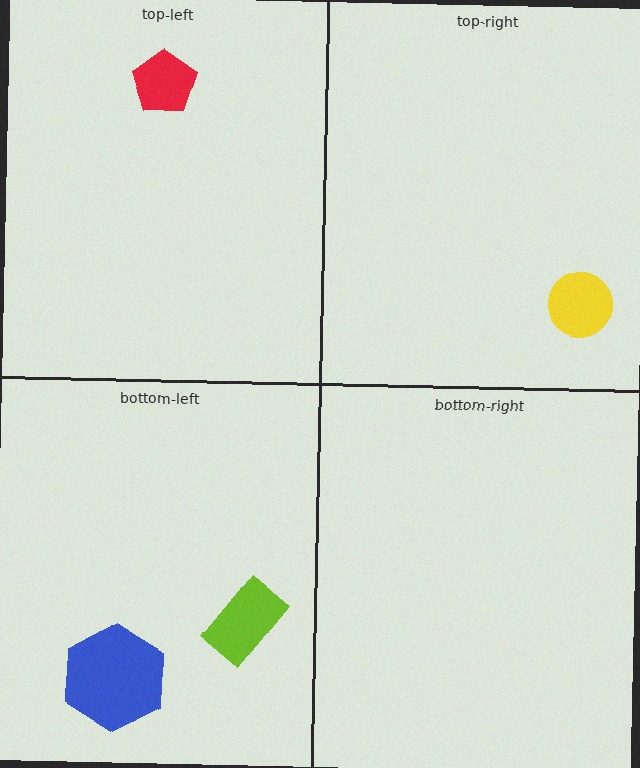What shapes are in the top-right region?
The yellow circle.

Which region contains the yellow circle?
The top-right region.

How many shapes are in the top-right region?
1.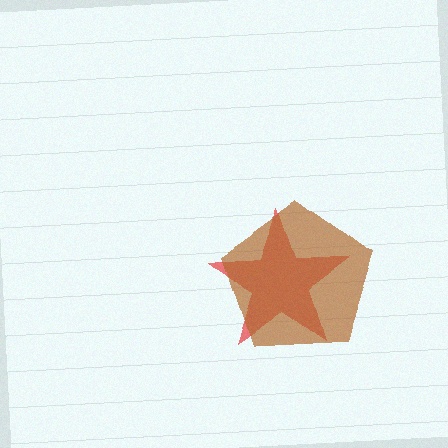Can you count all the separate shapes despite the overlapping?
Yes, there are 2 separate shapes.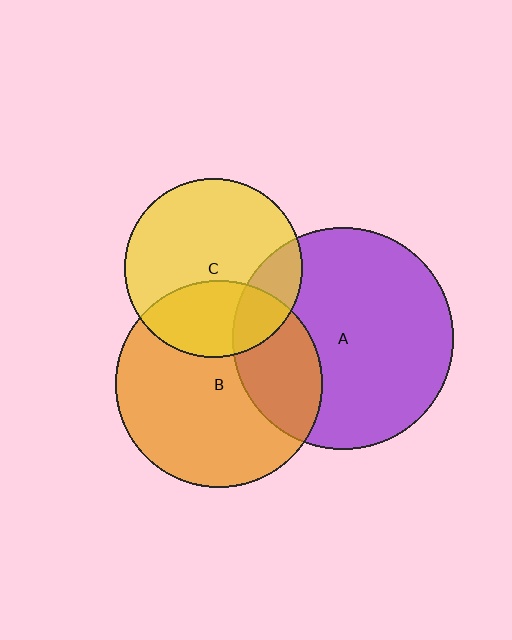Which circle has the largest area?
Circle A (purple).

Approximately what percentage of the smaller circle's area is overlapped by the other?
Approximately 35%.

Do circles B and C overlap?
Yes.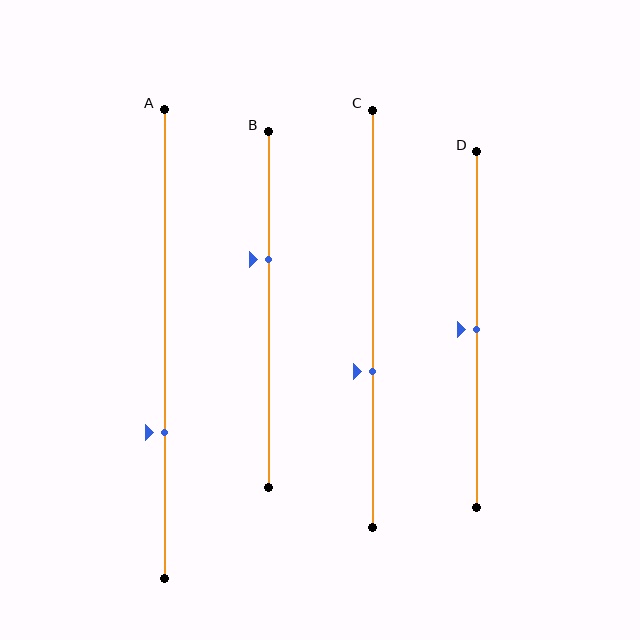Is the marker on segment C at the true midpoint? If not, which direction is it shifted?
No, the marker on segment C is shifted downward by about 13% of the segment length.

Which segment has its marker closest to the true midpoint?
Segment D has its marker closest to the true midpoint.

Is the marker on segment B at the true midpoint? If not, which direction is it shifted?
No, the marker on segment B is shifted upward by about 14% of the segment length.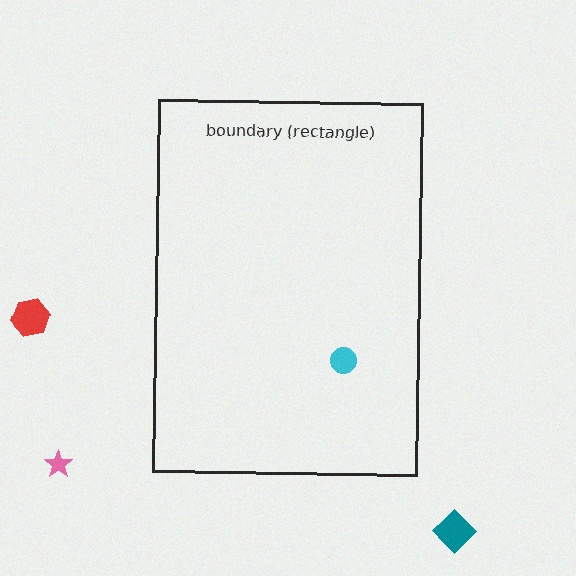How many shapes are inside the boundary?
1 inside, 3 outside.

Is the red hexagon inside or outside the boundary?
Outside.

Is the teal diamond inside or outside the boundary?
Outside.